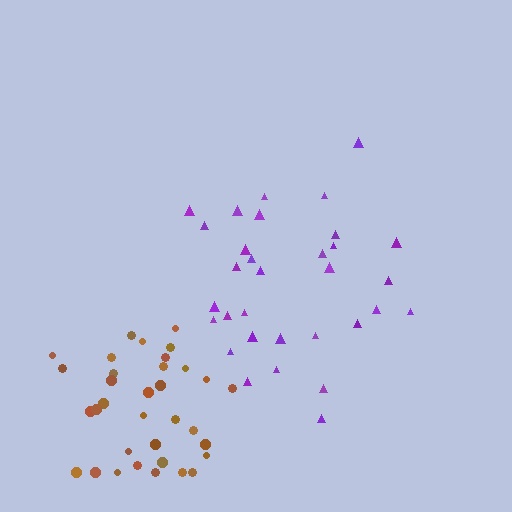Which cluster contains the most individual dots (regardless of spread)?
Brown (34).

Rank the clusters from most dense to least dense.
brown, purple.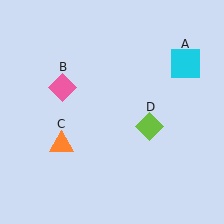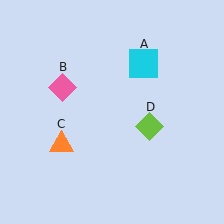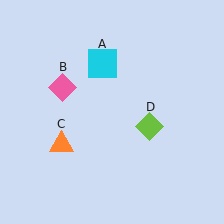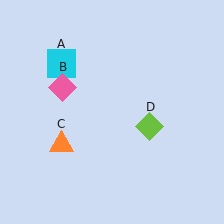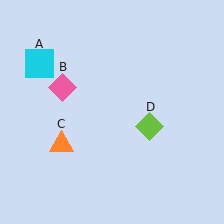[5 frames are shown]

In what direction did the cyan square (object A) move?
The cyan square (object A) moved left.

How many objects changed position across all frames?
1 object changed position: cyan square (object A).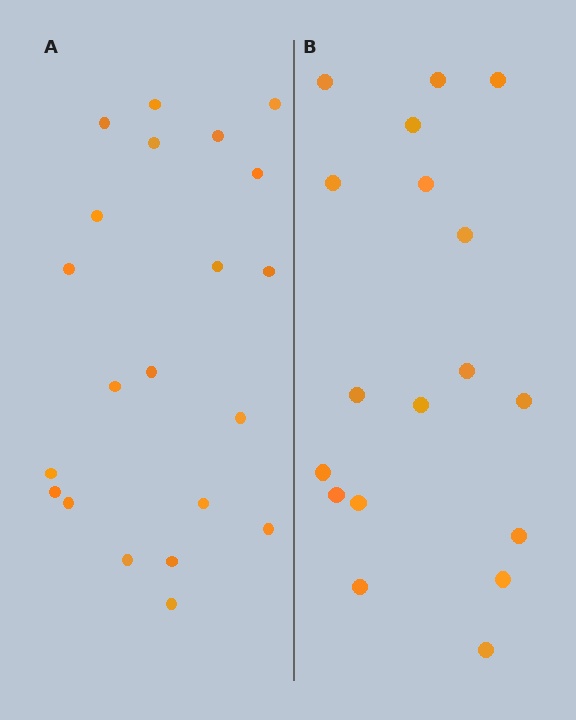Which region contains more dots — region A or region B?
Region A (the left region) has more dots.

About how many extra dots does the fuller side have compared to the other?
Region A has just a few more — roughly 2 or 3 more dots than region B.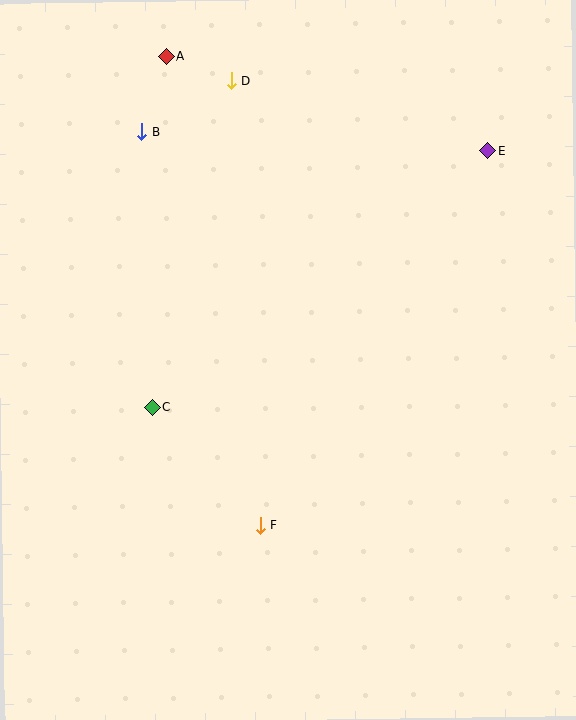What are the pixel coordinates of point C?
Point C is at (152, 407).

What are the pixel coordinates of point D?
Point D is at (231, 80).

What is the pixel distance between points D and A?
The distance between D and A is 69 pixels.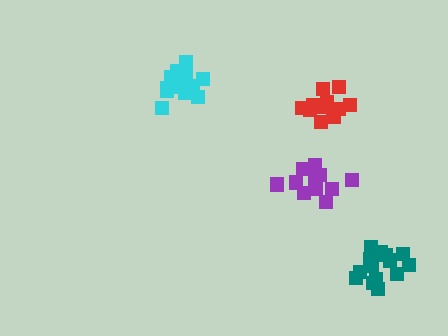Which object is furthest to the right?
The teal cluster is rightmost.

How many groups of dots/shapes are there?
There are 4 groups.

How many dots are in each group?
Group 1: 12 dots, Group 2: 16 dots, Group 3: 14 dots, Group 4: 13 dots (55 total).